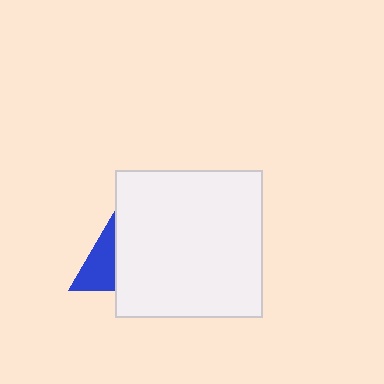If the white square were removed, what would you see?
You would see the complete blue triangle.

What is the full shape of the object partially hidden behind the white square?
The partially hidden object is a blue triangle.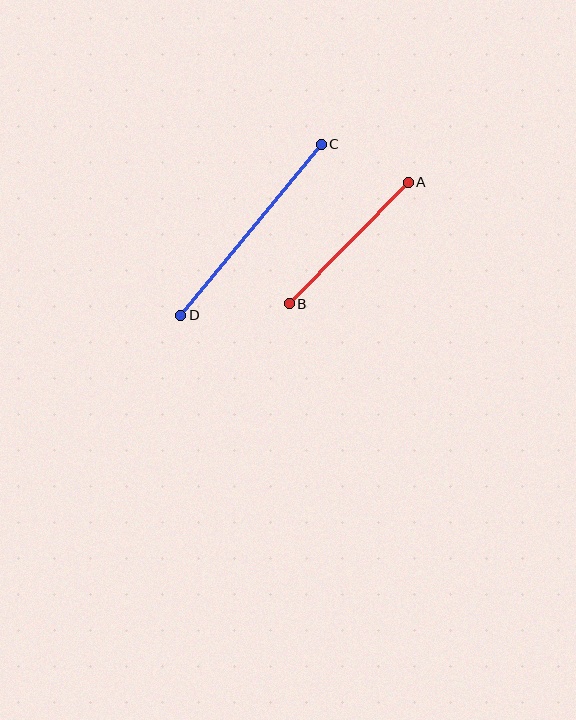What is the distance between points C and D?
The distance is approximately 222 pixels.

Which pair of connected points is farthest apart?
Points C and D are farthest apart.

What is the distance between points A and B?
The distance is approximately 170 pixels.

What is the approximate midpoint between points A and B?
The midpoint is at approximately (349, 243) pixels.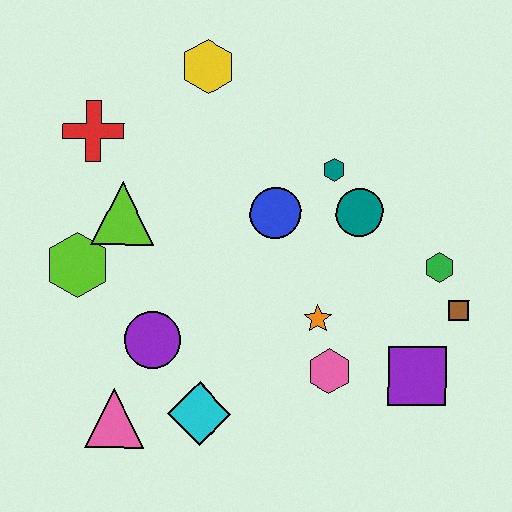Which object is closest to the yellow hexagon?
The red cross is closest to the yellow hexagon.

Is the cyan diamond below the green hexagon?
Yes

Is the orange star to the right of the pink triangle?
Yes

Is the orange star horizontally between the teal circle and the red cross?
Yes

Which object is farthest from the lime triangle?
The brown square is farthest from the lime triangle.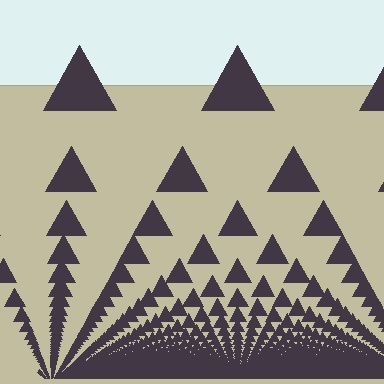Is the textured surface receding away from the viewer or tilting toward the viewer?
The surface appears to tilt toward the viewer. Texture elements get larger and sparser toward the top.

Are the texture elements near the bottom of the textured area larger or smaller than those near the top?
Smaller. The gradient is inverted — elements near the bottom are smaller and denser.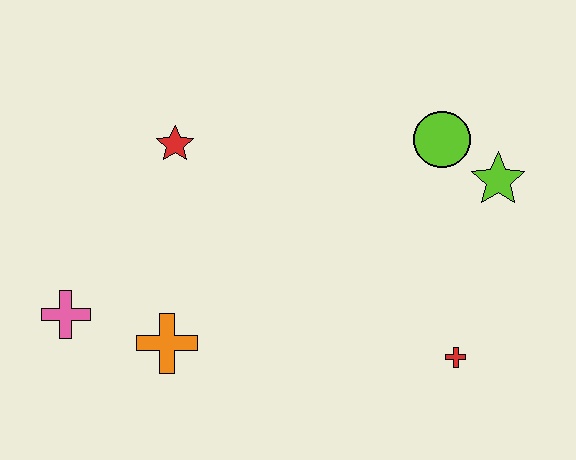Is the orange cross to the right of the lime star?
No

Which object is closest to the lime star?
The lime circle is closest to the lime star.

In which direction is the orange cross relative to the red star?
The orange cross is below the red star.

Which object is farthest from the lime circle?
The pink cross is farthest from the lime circle.